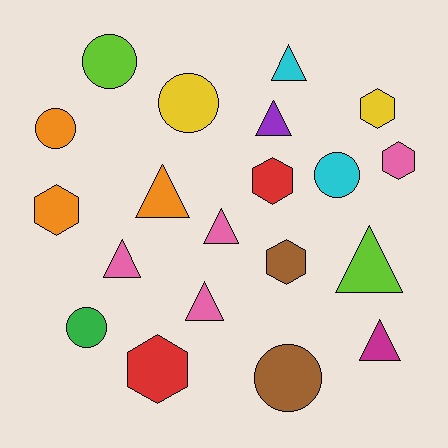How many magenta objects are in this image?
There is 1 magenta object.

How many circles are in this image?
There are 6 circles.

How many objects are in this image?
There are 20 objects.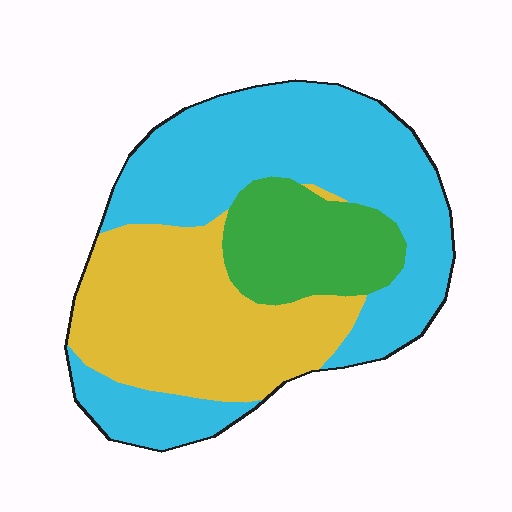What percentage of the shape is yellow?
Yellow covers 34% of the shape.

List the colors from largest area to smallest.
From largest to smallest: cyan, yellow, green.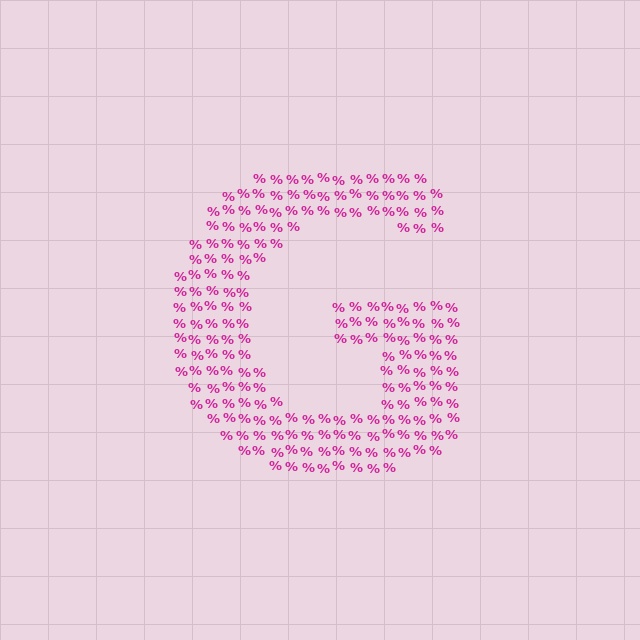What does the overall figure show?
The overall figure shows the letter G.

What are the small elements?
The small elements are percent signs.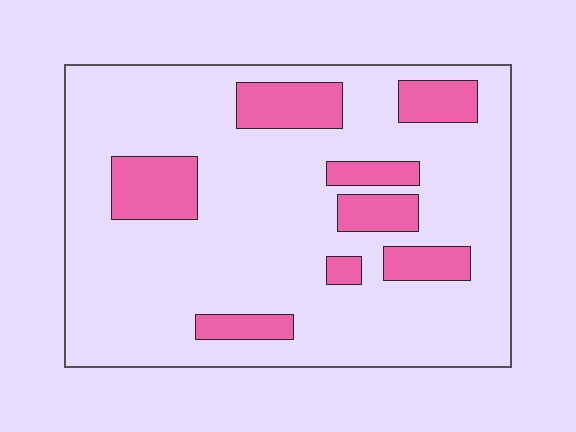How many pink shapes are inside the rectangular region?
8.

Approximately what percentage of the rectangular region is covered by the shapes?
Approximately 20%.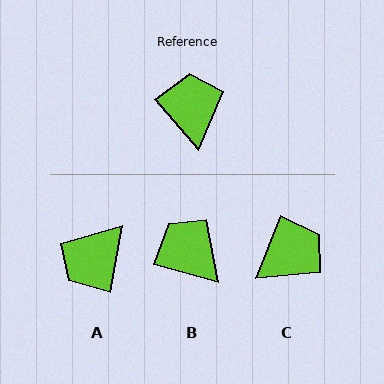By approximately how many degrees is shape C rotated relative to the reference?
Approximately 62 degrees clockwise.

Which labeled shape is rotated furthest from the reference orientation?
A, about 129 degrees away.